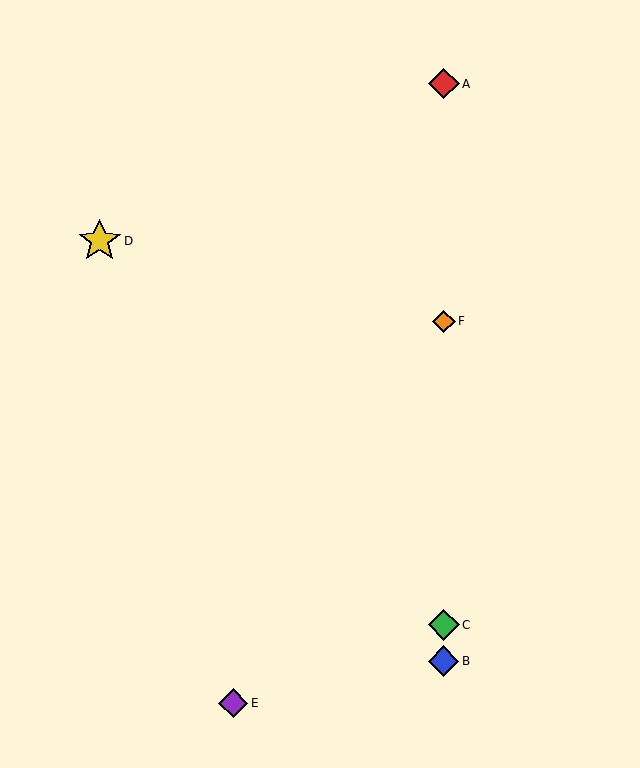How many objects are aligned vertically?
4 objects (A, B, C, F) are aligned vertically.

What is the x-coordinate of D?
Object D is at x≈100.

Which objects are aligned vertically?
Objects A, B, C, F are aligned vertically.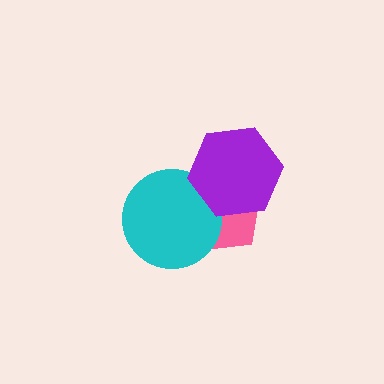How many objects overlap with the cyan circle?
2 objects overlap with the cyan circle.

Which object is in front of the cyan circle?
The purple hexagon is in front of the cyan circle.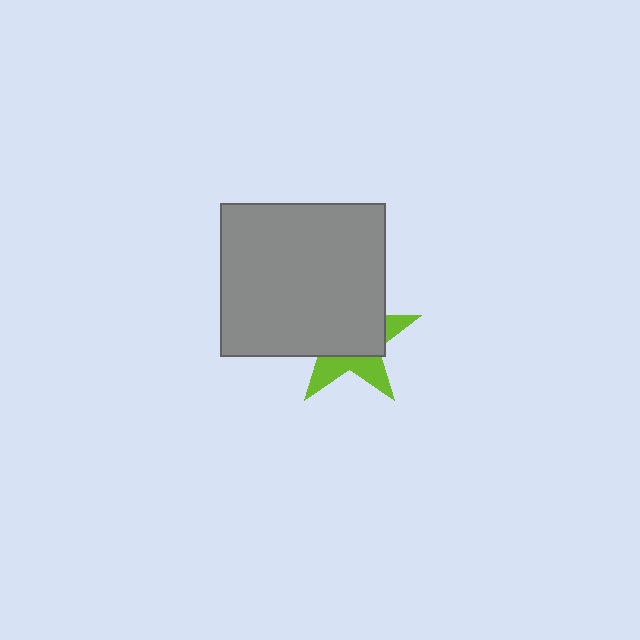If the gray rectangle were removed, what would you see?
You would see the complete lime star.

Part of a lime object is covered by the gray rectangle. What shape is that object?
It is a star.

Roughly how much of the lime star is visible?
A small part of it is visible (roughly 36%).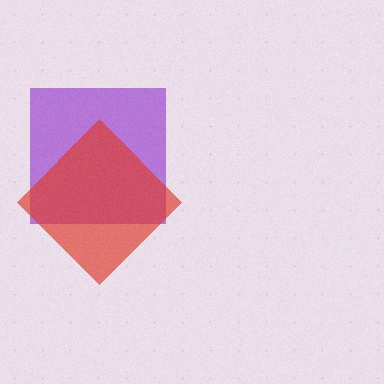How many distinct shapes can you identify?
There are 2 distinct shapes: a purple square, a red diamond.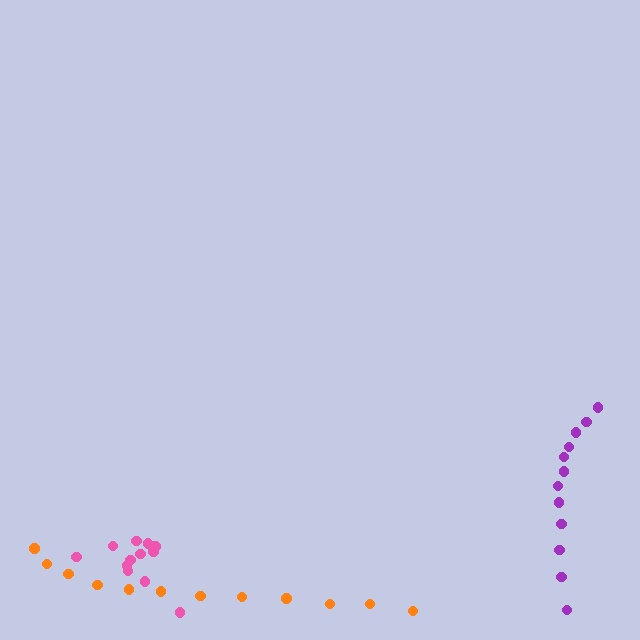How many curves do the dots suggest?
There are 3 distinct paths.